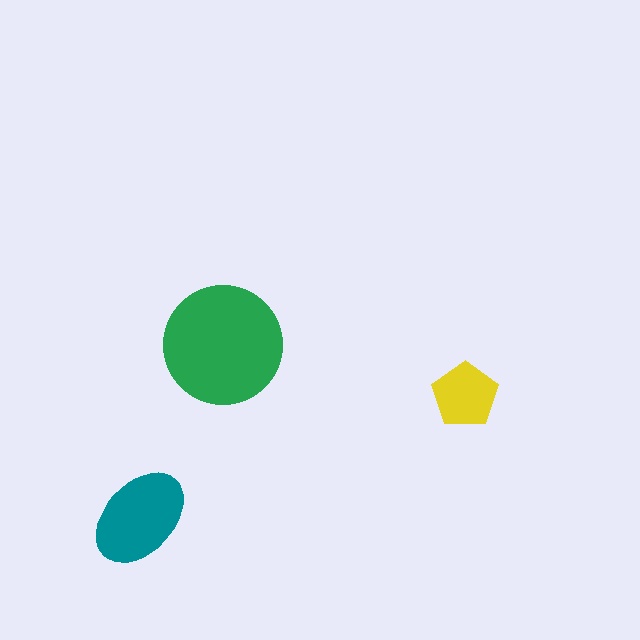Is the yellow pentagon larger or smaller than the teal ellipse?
Smaller.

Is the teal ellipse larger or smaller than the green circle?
Smaller.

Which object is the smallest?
The yellow pentagon.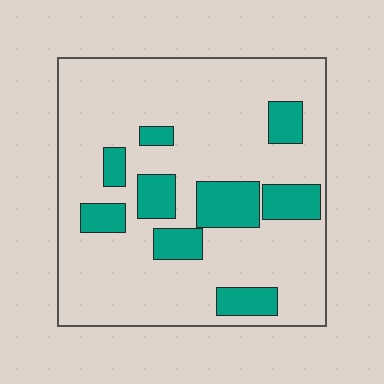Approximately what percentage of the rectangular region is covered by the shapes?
Approximately 20%.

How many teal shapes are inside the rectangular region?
9.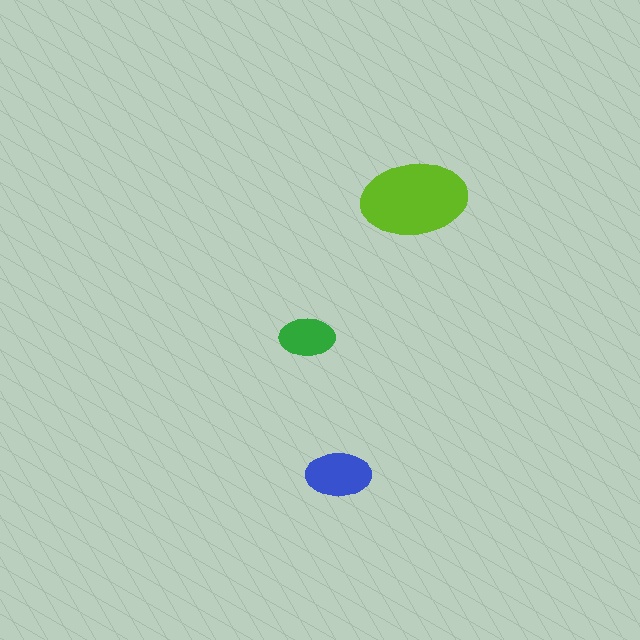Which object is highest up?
The lime ellipse is topmost.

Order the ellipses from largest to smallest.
the lime one, the blue one, the green one.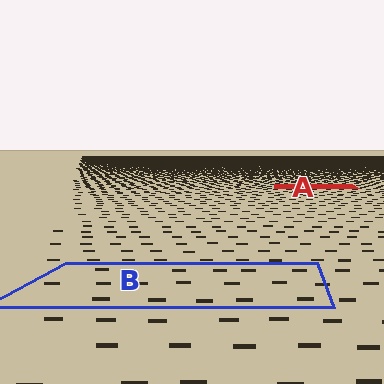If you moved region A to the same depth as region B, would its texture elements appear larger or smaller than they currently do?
They would appear larger. At a closer depth, the same texture elements are projected at a bigger on-screen size.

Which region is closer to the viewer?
Region B is closer. The texture elements there are larger and more spread out.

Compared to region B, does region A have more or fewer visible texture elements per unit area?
Region A has more texture elements per unit area — they are packed more densely because it is farther away.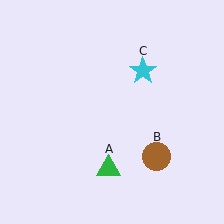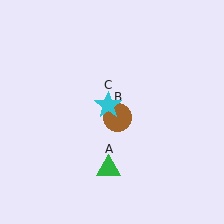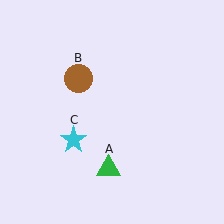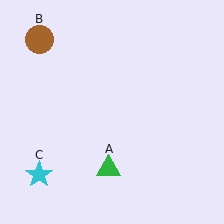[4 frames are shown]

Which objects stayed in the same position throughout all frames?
Green triangle (object A) remained stationary.